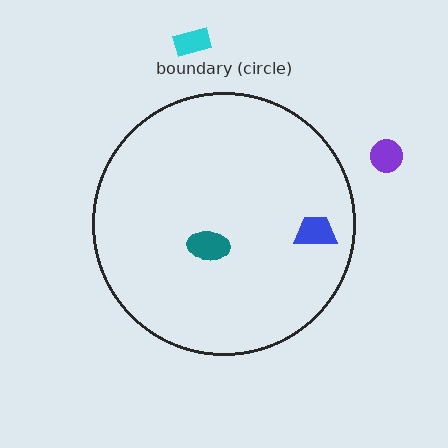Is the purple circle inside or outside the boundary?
Outside.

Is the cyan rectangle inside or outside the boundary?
Outside.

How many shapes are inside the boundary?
2 inside, 2 outside.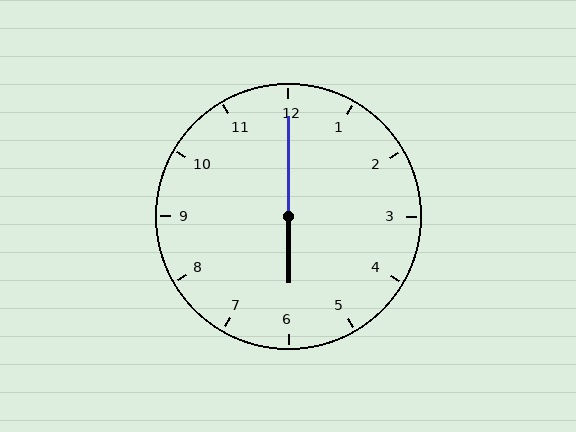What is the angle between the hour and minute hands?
Approximately 180 degrees.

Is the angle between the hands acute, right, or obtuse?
It is obtuse.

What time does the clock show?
6:00.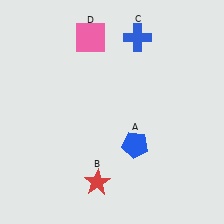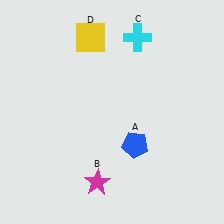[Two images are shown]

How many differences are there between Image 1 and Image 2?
There are 3 differences between the two images.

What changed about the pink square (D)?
In Image 1, D is pink. In Image 2, it changed to yellow.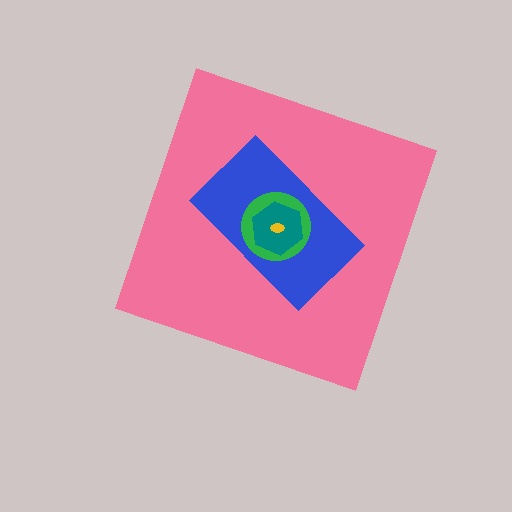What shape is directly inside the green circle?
The teal hexagon.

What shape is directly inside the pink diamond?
The blue rectangle.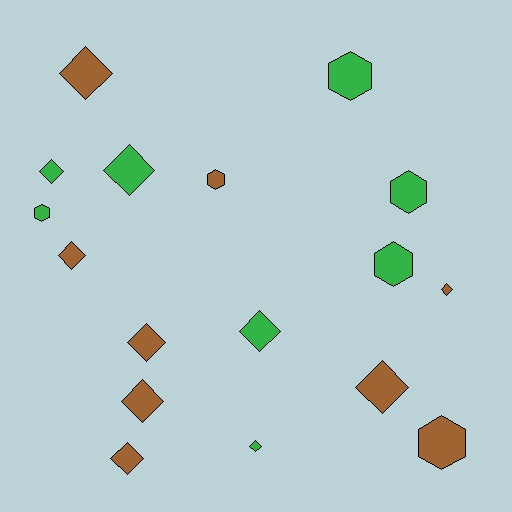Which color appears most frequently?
Brown, with 9 objects.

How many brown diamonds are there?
There are 7 brown diamonds.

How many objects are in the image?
There are 17 objects.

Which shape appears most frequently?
Diamond, with 11 objects.